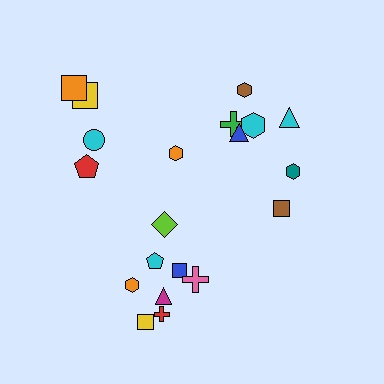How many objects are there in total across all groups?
There are 20 objects.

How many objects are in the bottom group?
There are 8 objects.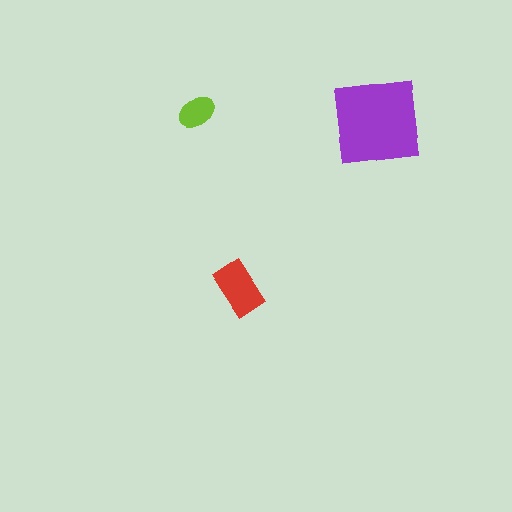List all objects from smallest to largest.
The lime ellipse, the red rectangle, the purple square.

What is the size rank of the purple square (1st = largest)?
1st.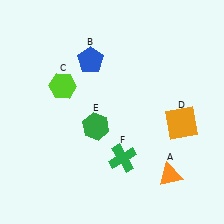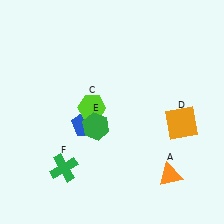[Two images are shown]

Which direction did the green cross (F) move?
The green cross (F) moved left.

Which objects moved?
The objects that moved are: the blue pentagon (B), the lime hexagon (C), the green cross (F).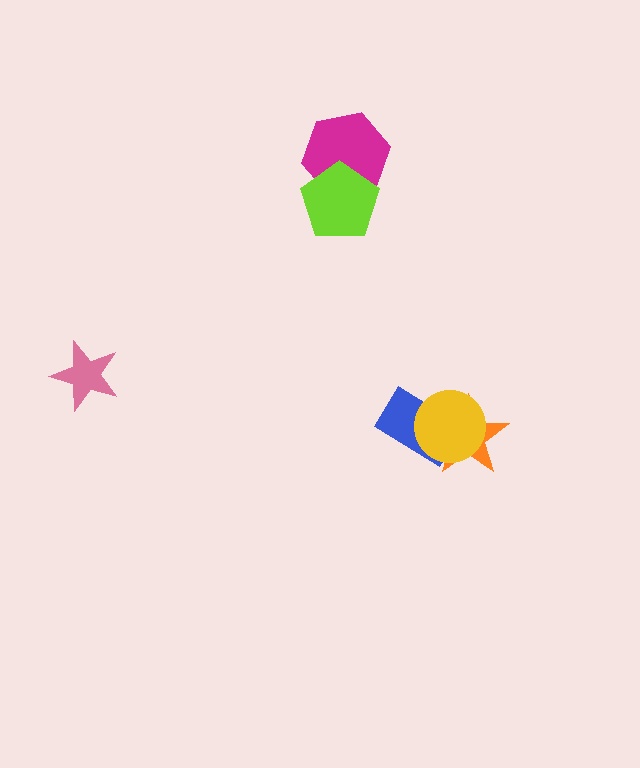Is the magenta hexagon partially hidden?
Yes, it is partially covered by another shape.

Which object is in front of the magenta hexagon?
The lime pentagon is in front of the magenta hexagon.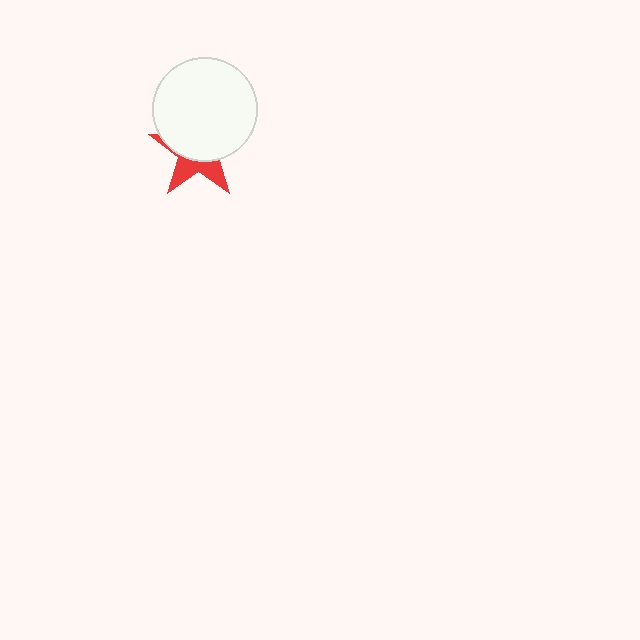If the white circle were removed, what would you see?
You would see the complete red star.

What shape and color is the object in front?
The object in front is a white circle.